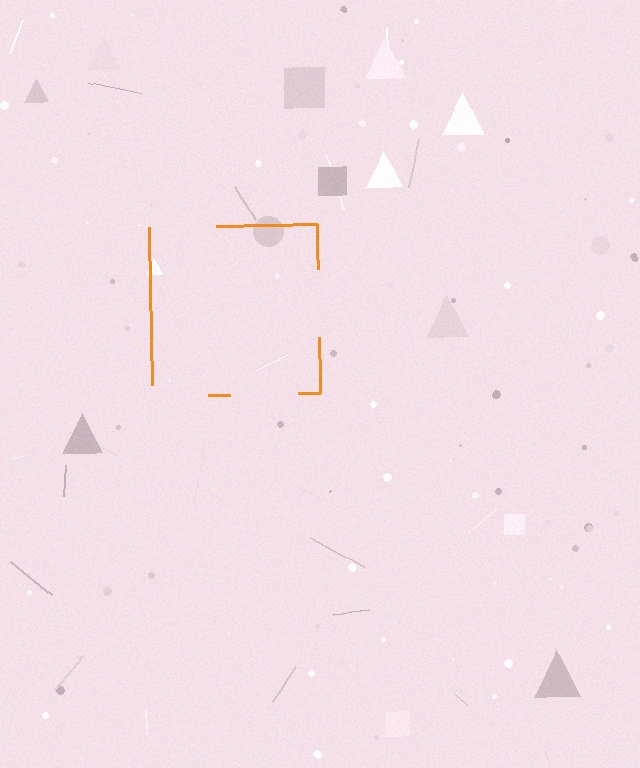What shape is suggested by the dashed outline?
The dashed outline suggests a square.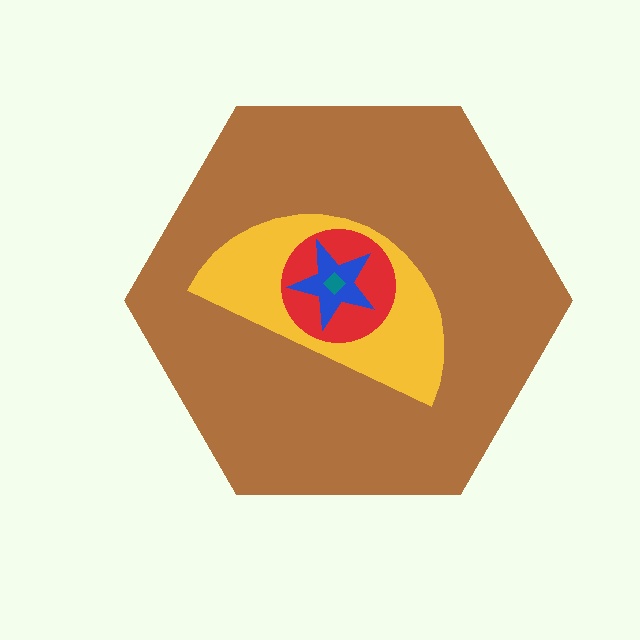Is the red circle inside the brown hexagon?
Yes.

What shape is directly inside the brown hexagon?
The yellow semicircle.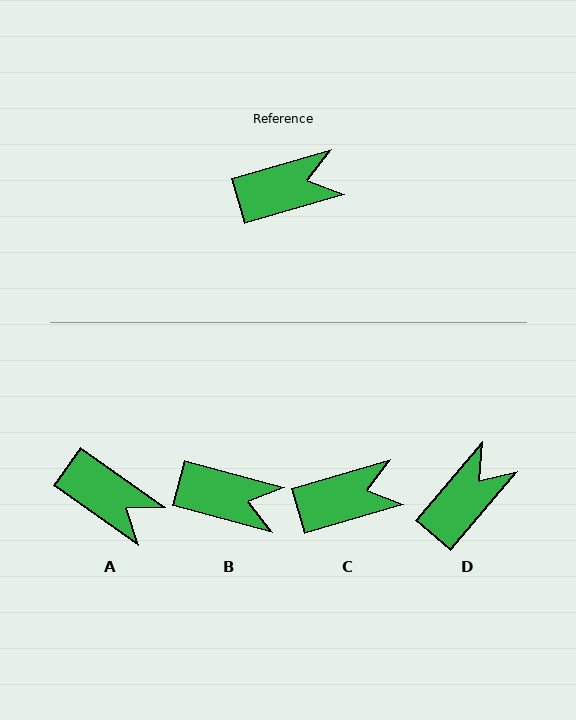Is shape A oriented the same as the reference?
No, it is off by about 51 degrees.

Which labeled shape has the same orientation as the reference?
C.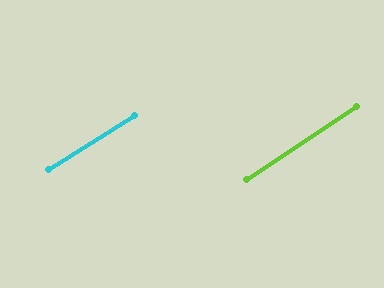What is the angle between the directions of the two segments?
Approximately 1 degree.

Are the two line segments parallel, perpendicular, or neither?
Parallel — their directions differ by only 1.3°.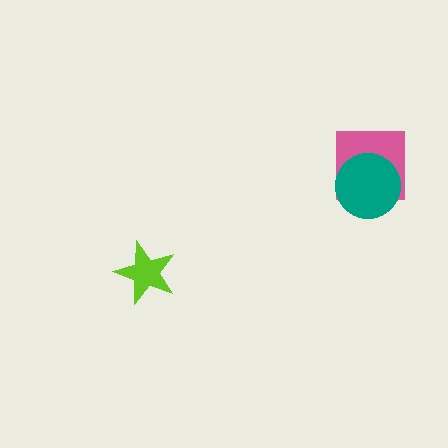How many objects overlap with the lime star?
0 objects overlap with the lime star.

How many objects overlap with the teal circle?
1 object overlaps with the teal circle.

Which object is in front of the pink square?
The teal circle is in front of the pink square.